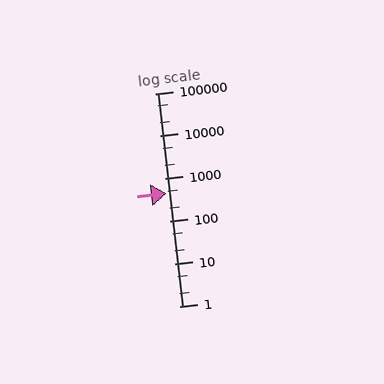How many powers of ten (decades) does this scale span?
The scale spans 5 decades, from 1 to 100000.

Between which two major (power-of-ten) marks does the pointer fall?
The pointer is between 100 and 1000.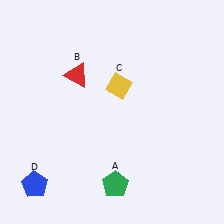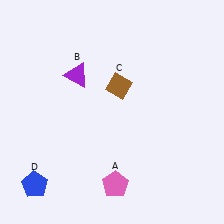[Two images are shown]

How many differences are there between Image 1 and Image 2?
There are 3 differences between the two images.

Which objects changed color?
A changed from green to pink. B changed from red to purple. C changed from yellow to brown.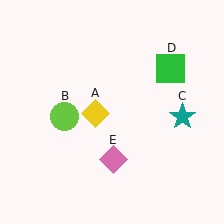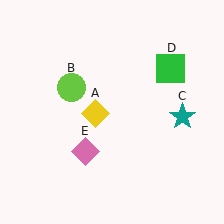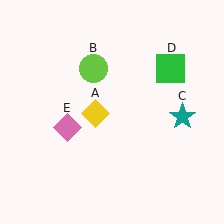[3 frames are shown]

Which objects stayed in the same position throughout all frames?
Yellow diamond (object A) and teal star (object C) and green square (object D) remained stationary.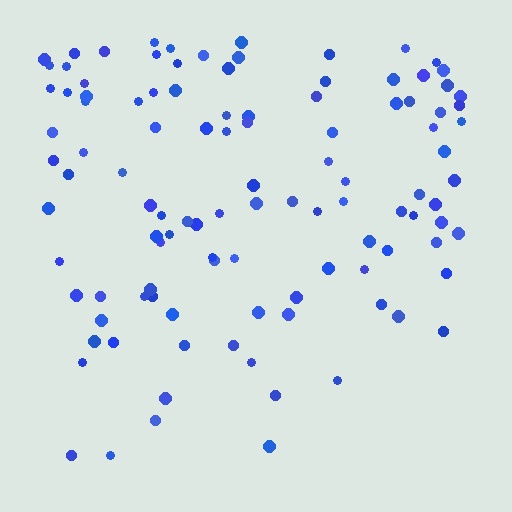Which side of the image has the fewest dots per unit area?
The bottom.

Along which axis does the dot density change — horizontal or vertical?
Vertical.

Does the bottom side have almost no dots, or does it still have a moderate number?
Still a moderate number, just noticeably fewer than the top.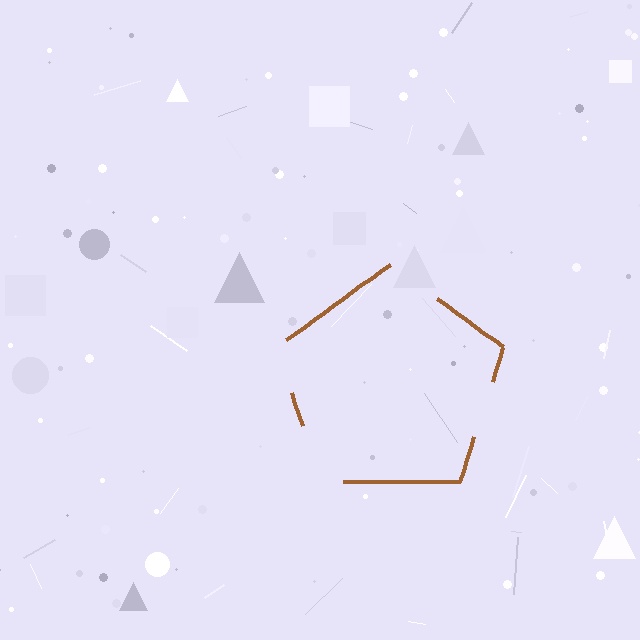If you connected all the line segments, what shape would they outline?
They would outline a pentagon.